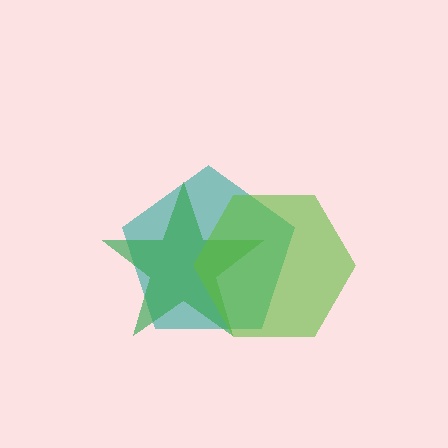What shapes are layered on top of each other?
The layered shapes are: a teal pentagon, a green star, a lime hexagon.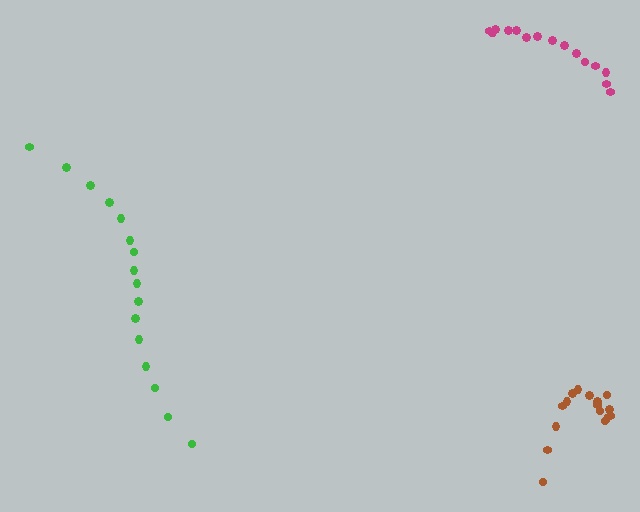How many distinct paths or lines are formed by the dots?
There are 3 distinct paths.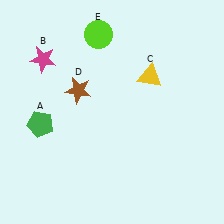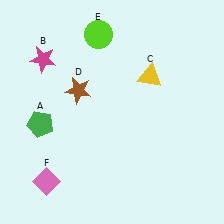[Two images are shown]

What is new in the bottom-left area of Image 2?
A pink diamond (F) was added in the bottom-left area of Image 2.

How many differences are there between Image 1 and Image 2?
There is 1 difference between the two images.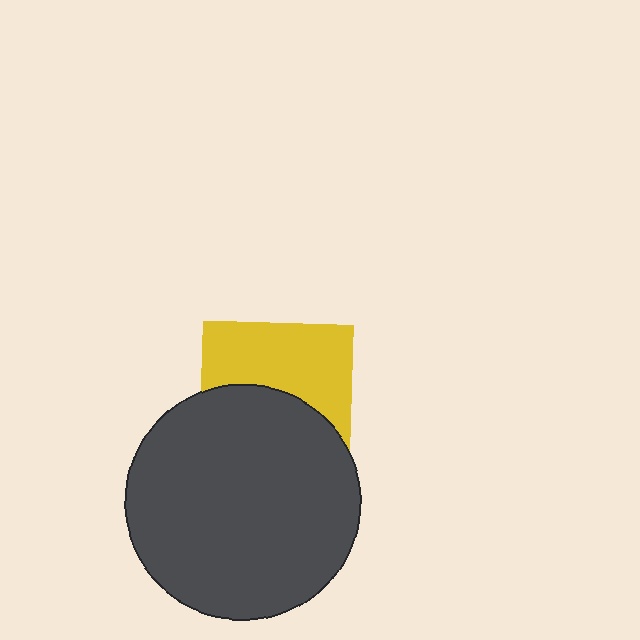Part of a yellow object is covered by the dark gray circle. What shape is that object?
It is a square.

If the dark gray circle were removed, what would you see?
You would see the complete yellow square.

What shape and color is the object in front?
The object in front is a dark gray circle.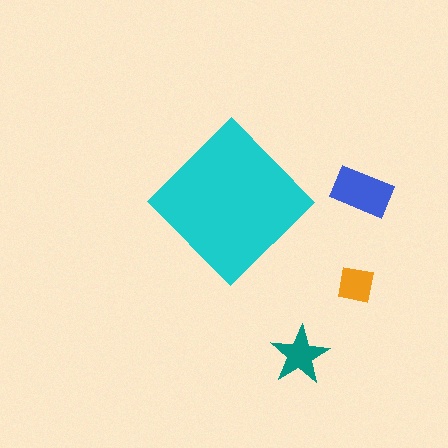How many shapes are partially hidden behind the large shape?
0 shapes are partially hidden.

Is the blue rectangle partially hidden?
No, the blue rectangle is fully visible.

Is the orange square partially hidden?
No, the orange square is fully visible.